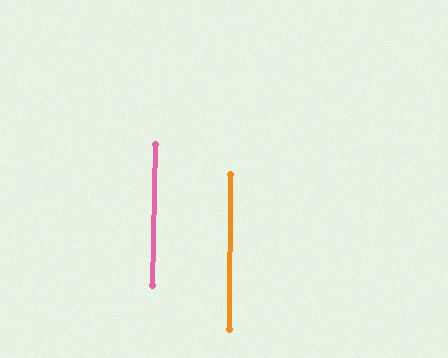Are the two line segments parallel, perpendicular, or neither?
Parallel — their directions differ by only 1.2°.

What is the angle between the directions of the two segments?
Approximately 1 degree.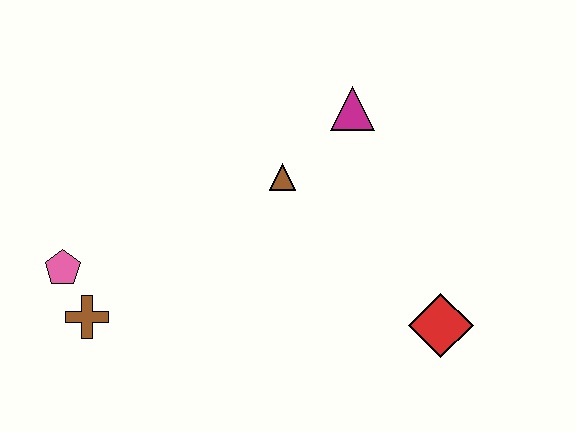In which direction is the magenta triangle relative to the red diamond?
The magenta triangle is above the red diamond.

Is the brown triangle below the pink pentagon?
No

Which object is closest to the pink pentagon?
The brown cross is closest to the pink pentagon.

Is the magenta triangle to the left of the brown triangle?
No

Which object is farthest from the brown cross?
The red diamond is farthest from the brown cross.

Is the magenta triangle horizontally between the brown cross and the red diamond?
Yes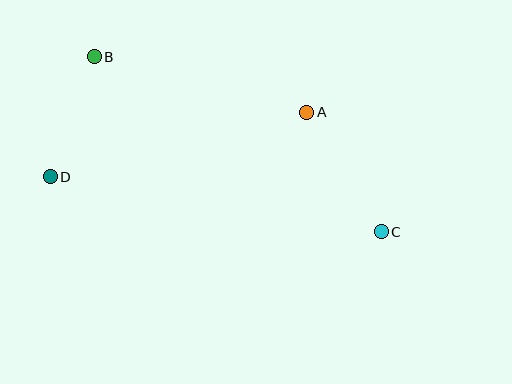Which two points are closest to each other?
Points B and D are closest to each other.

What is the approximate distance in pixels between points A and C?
The distance between A and C is approximately 141 pixels.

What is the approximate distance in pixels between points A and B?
The distance between A and B is approximately 220 pixels.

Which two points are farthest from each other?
Points B and C are farthest from each other.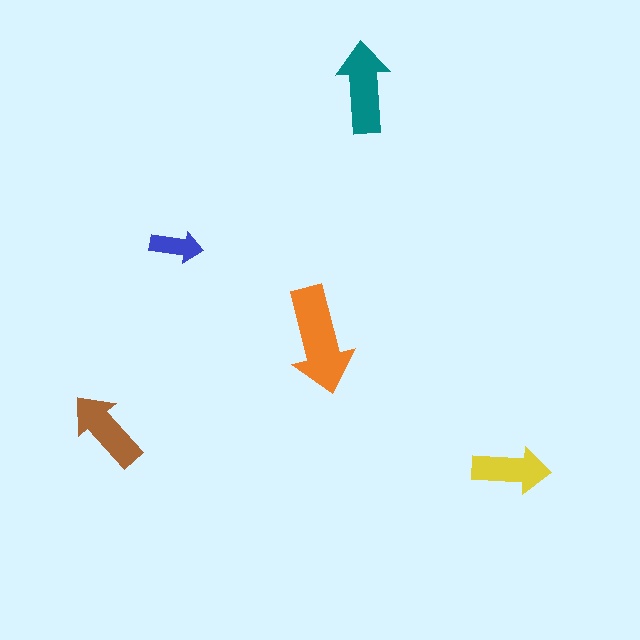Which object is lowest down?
The yellow arrow is bottommost.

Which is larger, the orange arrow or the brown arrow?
The orange one.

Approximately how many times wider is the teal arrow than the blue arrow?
About 1.5 times wider.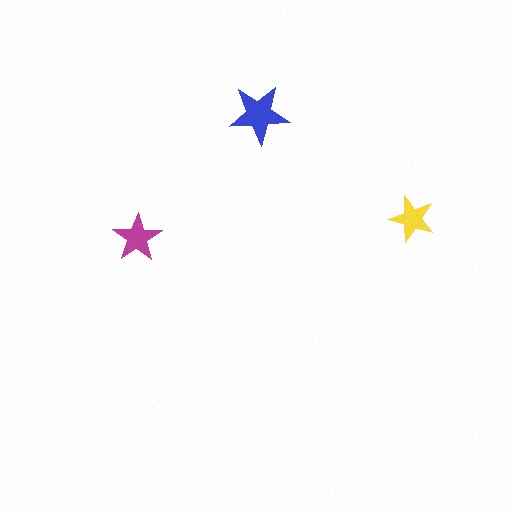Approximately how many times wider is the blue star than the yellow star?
About 1.5 times wider.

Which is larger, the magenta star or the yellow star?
The magenta one.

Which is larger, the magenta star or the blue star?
The blue one.